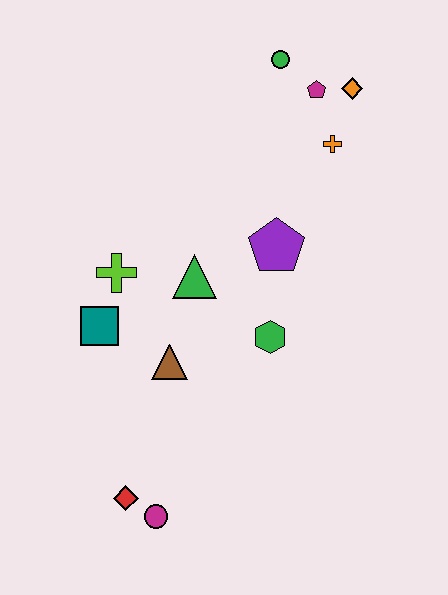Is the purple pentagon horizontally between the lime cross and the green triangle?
No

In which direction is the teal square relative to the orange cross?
The teal square is to the left of the orange cross.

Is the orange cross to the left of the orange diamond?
Yes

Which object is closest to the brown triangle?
The teal square is closest to the brown triangle.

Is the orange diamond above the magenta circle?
Yes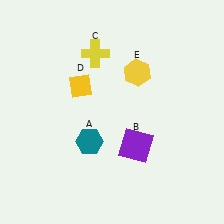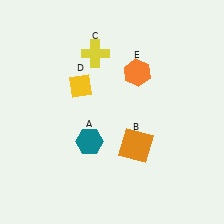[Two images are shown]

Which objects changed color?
B changed from purple to orange. E changed from yellow to orange.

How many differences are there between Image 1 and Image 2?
There are 2 differences between the two images.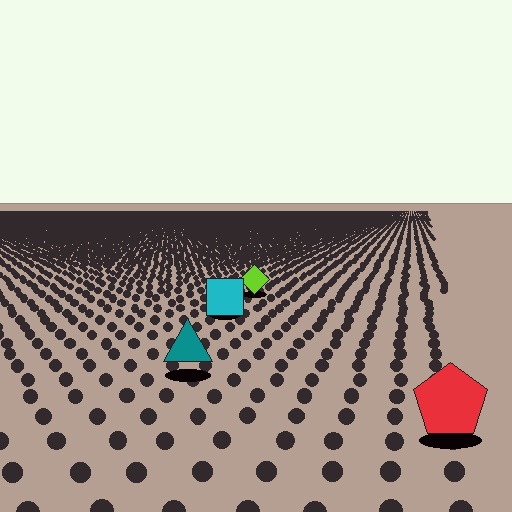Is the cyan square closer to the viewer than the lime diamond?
Yes. The cyan square is closer — you can tell from the texture gradient: the ground texture is coarser near it.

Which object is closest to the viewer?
The red pentagon is closest. The texture marks near it are larger and more spread out.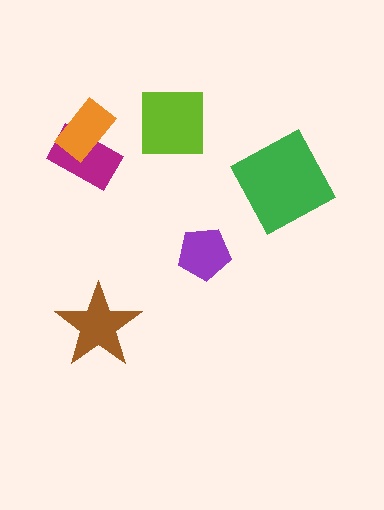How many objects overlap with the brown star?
0 objects overlap with the brown star.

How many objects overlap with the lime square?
0 objects overlap with the lime square.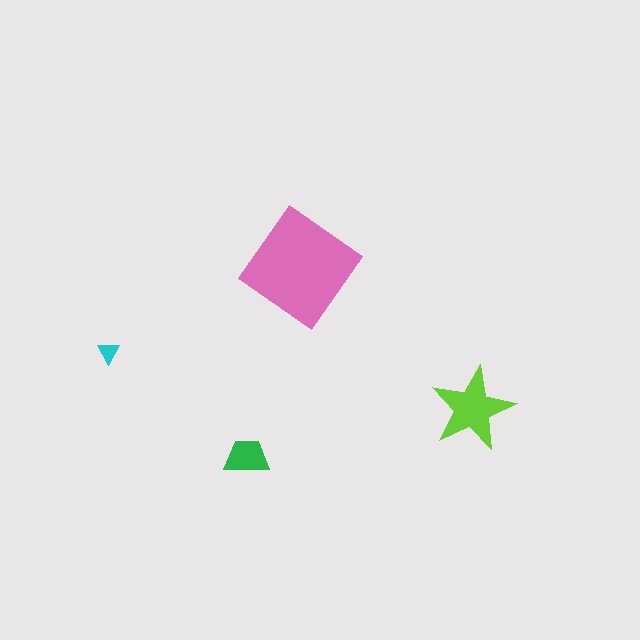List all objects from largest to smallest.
The pink diamond, the lime star, the green trapezoid, the cyan triangle.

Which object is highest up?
The pink diamond is topmost.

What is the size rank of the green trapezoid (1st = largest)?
3rd.